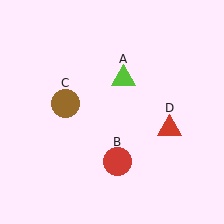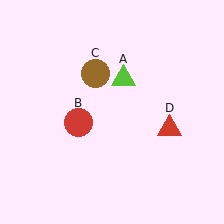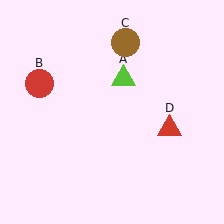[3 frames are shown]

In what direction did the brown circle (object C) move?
The brown circle (object C) moved up and to the right.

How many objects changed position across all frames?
2 objects changed position: red circle (object B), brown circle (object C).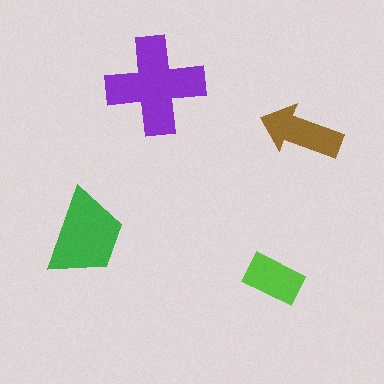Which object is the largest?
The purple cross.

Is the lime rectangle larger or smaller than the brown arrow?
Smaller.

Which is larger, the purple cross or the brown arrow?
The purple cross.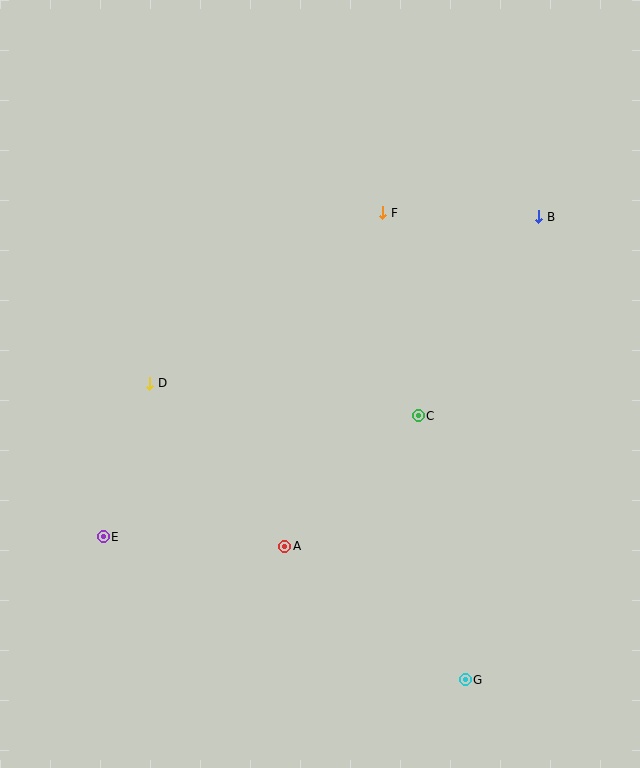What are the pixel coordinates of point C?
Point C is at (418, 416).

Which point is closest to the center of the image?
Point C at (418, 416) is closest to the center.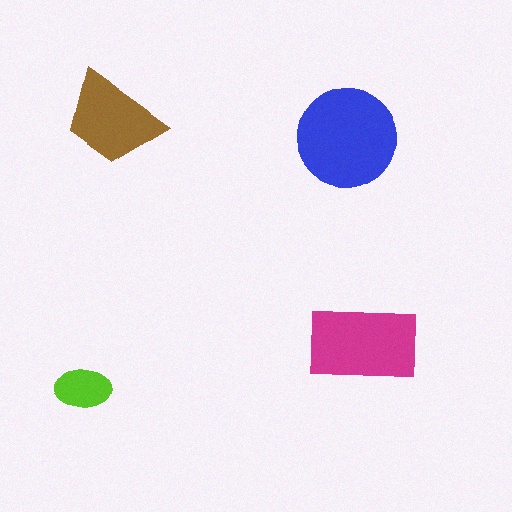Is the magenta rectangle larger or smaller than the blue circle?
Smaller.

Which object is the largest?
The blue circle.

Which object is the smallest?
The lime ellipse.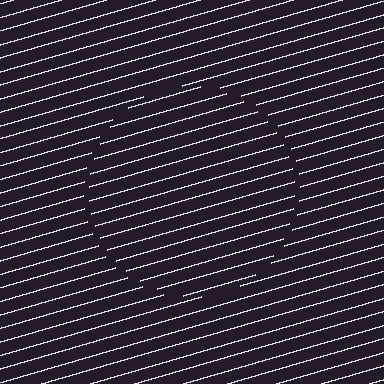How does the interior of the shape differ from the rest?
The interior of the shape contains the same grating, shifted by half a period — the contour is defined by the phase discontinuity where line-ends from the inner and outer gratings abut.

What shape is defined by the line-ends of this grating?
An illusory circle. The interior of the shape contains the same grating, shifted by half a period — the contour is defined by the phase discontinuity where line-ends from the inner and outer gratings abut.